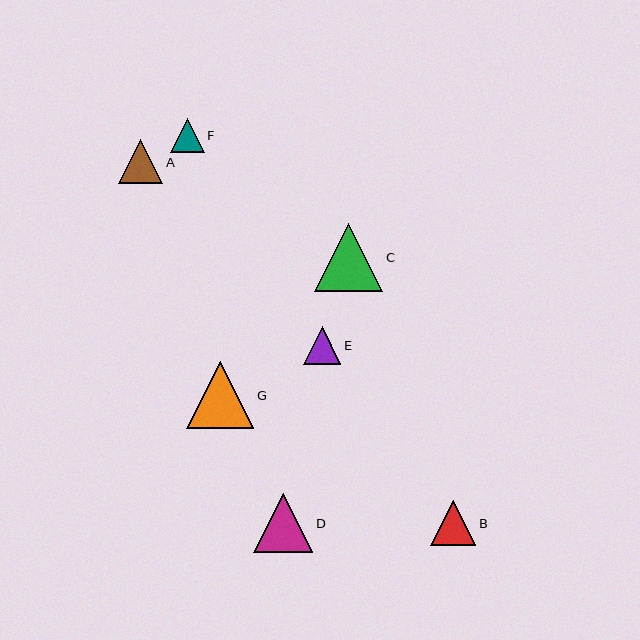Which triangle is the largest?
Triangle C is the largest with a size of approximately 68 pixels.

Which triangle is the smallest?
Triangle F is the smallest with a size of approximately 34 pixels.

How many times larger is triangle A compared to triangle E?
Triangle A is approximately 1.2 times the size of triangle E.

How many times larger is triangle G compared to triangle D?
Triangle G is approximately 1.1 times the size of triangle D.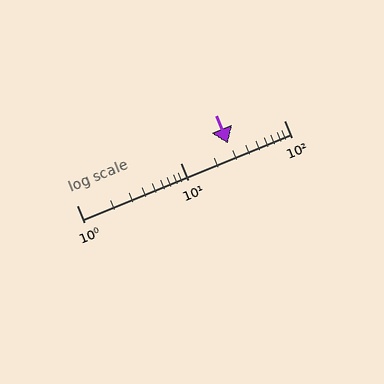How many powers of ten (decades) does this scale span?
The scale spans 2 decades, from 1 to 100.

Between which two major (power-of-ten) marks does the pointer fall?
The pointer is between 10 and 100.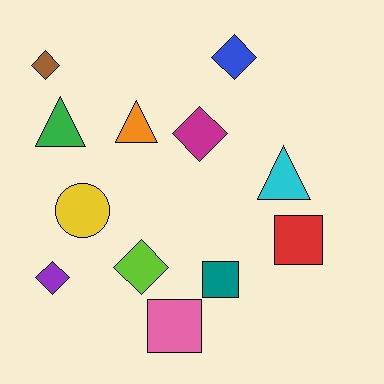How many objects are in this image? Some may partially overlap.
There are 12 objects.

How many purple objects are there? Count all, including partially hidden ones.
There is 1 purple object.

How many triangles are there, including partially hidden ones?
There are 3 triangles.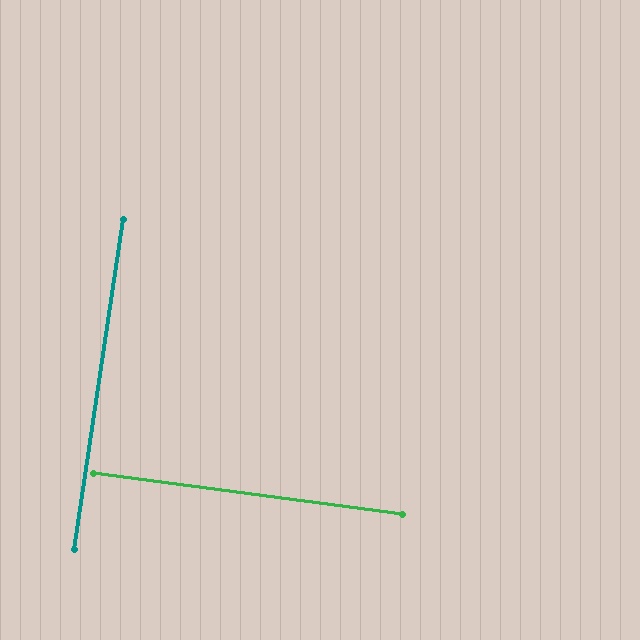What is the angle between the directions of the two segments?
Approximately 89 degrees.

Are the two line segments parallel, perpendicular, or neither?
Perpendicular — they meet at approximately 89°.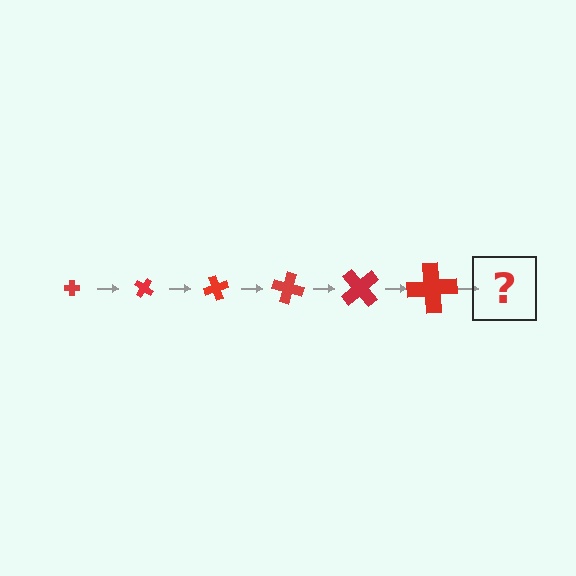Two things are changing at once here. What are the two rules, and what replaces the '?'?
The two rules are that the cross grows larger each step and it rotates 35 degrees each step. The '?' should be a cross, larger than the previous one and rotated 210 degrees from the start.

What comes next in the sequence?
The next element should be a cross, larger than the previous one and rotated 210 degrees from the start.